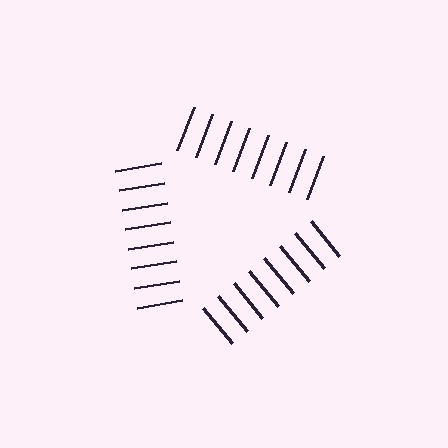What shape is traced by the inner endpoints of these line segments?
An illusory triangle — the line segments terminate on its edges but no continuous stroke is drawn.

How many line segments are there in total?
24 — 8 along each of the 3 edges.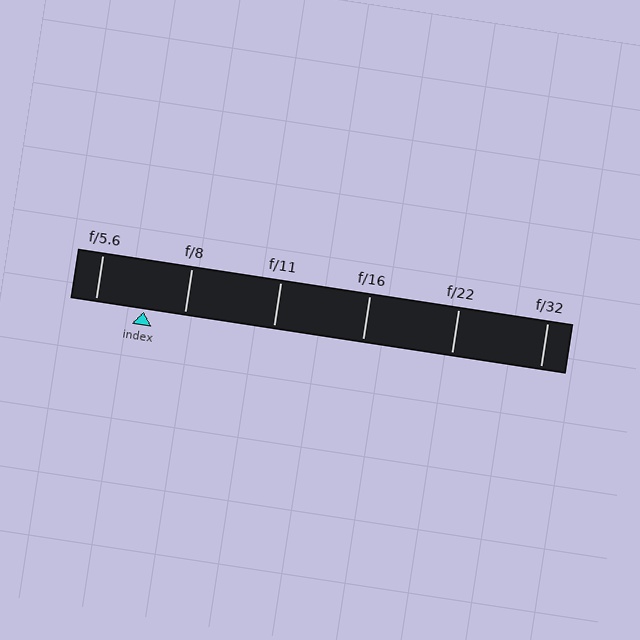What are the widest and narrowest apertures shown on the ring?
The widest aperture shown is f/5.6 and the narrowest is f/32.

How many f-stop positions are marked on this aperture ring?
There are 6 f-stop positions marked.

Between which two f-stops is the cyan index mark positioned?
The index mark is between f/5.6 and f/8.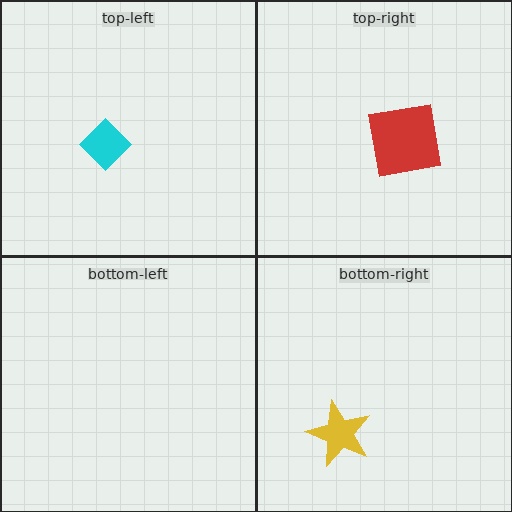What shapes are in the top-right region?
The red square.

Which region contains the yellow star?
The bottom-right region.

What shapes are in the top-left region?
The cyan diamond.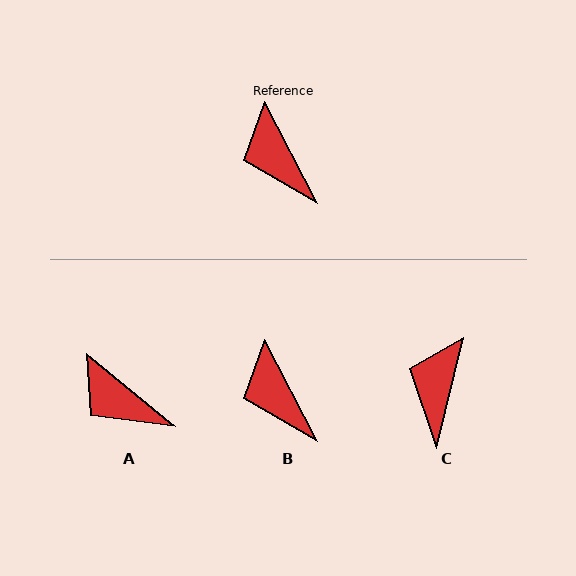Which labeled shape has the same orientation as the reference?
B.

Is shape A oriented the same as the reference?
No, it is off by about 23 degrees.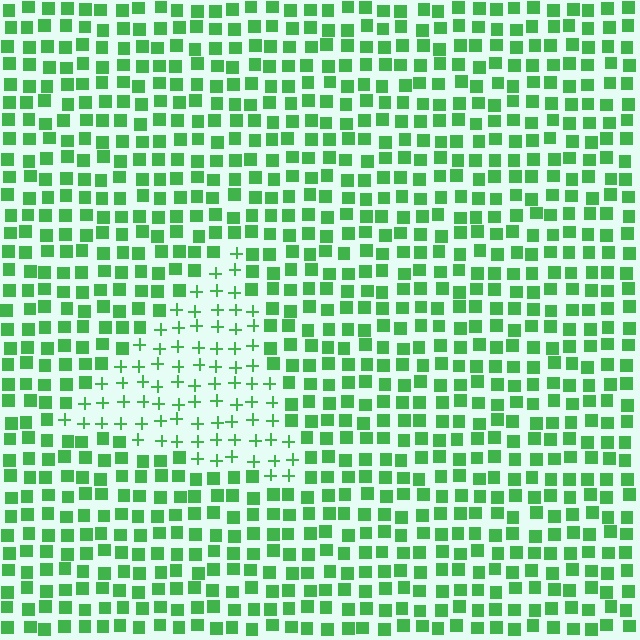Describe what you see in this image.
The image is filled with small green elements arranged in a uniform grid. A triangle-shaped region contains plus signs, while the surrounding area contains squares. The boundary is defined purely by the change in element shape.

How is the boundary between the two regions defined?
The boundary is defined by a change in element shape: plus signs inside vs. squares outside. All elements share the same color and spacing.